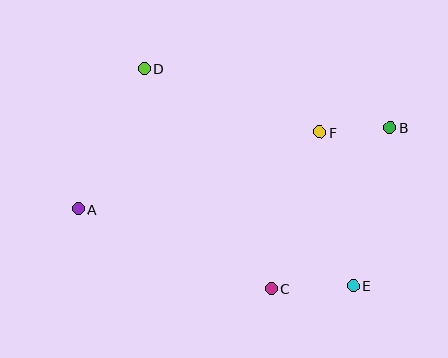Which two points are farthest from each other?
Points A and B are farthest from each other.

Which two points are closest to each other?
Points B and F are closest to each other.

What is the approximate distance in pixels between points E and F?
The distance between E and F is approximately 157 pixels.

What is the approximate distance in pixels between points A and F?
The distance between A and F is approximately 253 pixels.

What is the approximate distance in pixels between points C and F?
The distance between C and F is approximately 164 pixels.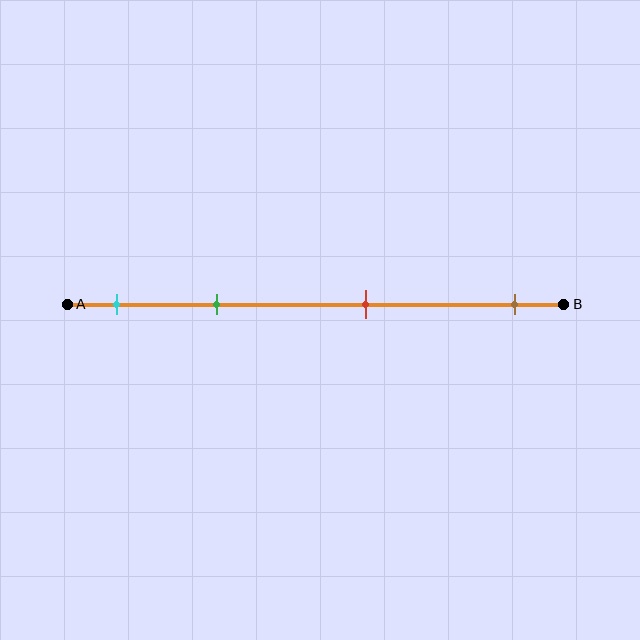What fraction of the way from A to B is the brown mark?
The brown mark is approximately 90% (0.9) of the way from A to B.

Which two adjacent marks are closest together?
The cyan and green marks are the closest adjacent pair.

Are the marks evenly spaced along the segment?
No, the marks are not evenly spaced.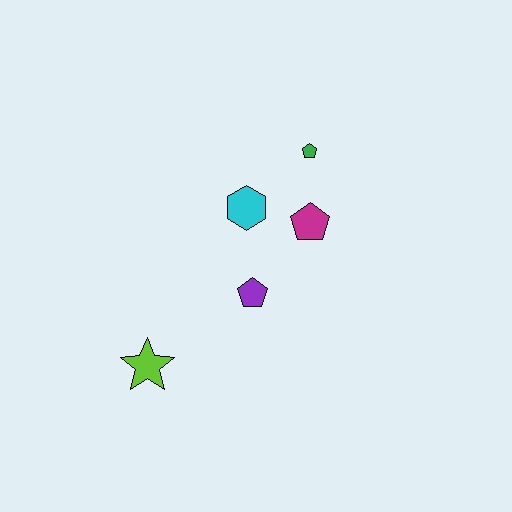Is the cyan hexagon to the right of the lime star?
Yes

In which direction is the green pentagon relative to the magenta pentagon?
The green pentagon is above the magenta pentagon.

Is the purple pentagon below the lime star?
No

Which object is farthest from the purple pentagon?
The green pentagon is farthest from the purple pentagon.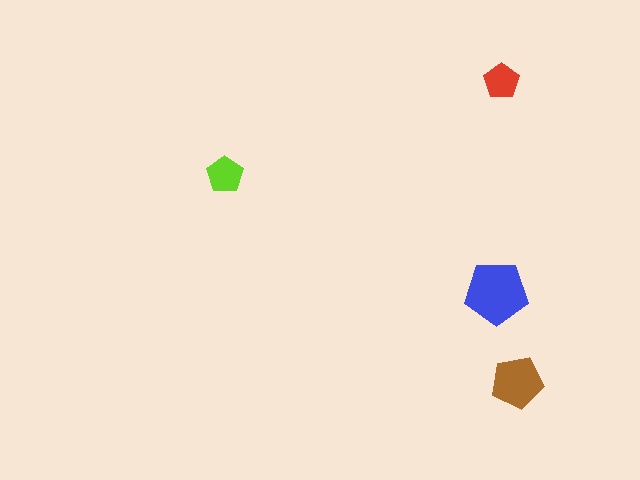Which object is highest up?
The red pentagon is topmost.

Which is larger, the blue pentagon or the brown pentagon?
The blue one.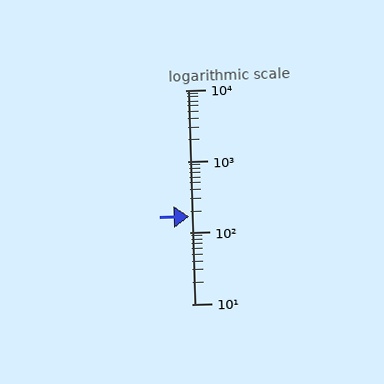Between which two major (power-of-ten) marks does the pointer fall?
The pointer is between 100 and 1000.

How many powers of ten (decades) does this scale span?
The scale spans 3 decades, from 10 to 10000.